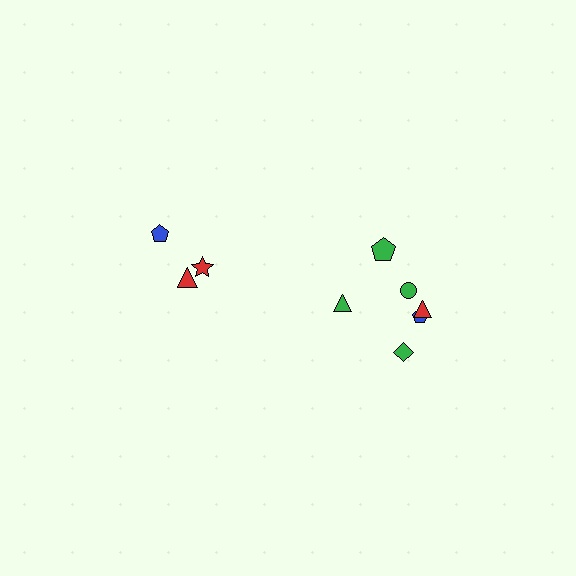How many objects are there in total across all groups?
There are 9 objects.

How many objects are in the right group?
There are 6 objects.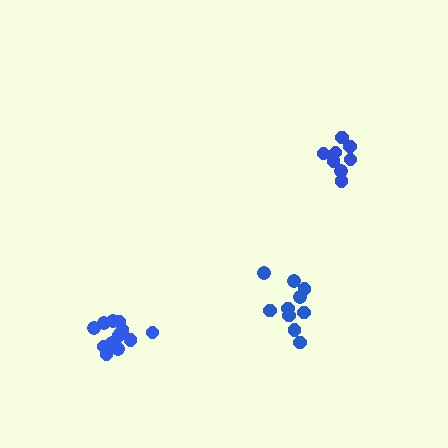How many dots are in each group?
Group 1: 14 dots, Group 2: 8 dots, Group 3: 10 dots (32 total).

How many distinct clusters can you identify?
There are 3 distinct clusters.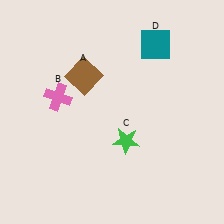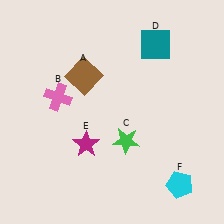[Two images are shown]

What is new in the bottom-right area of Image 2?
A cyan pentagon (F) was added in the bottom-right area of Image 2.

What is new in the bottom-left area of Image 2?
A magenta star (E) was added in the bottom-left area of Image 2.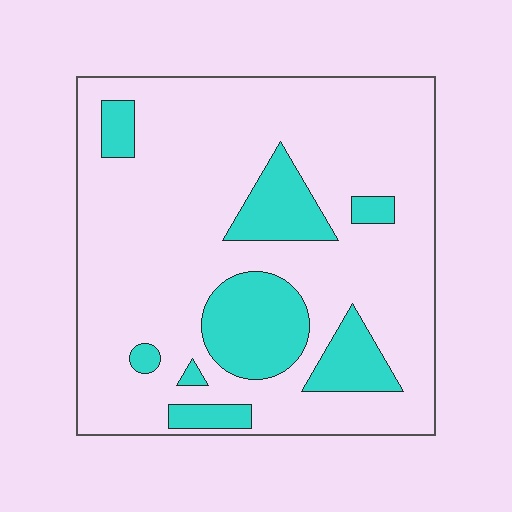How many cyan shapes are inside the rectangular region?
8.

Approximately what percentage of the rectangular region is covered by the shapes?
Approximately 20%.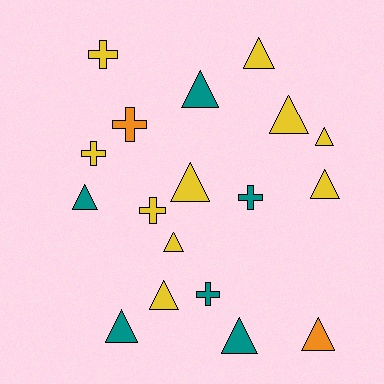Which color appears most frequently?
Yellow, with 10 objects.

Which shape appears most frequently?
Triangle, with 12 objects.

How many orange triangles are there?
There is 1 orange triangle.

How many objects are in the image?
There are 18 objects.